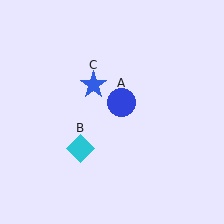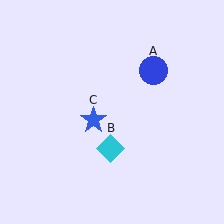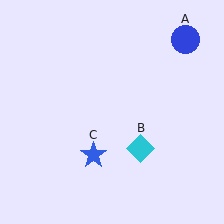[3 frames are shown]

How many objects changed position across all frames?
3 objects changed position: blue circle (object A), cyan diamond (object B), blue star (object C).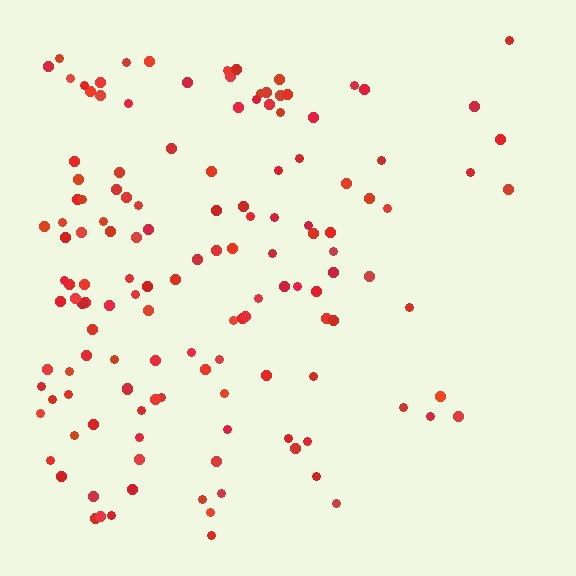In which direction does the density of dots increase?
From right to left, with the left side densest.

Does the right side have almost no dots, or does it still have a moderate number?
Still a moderate number, just noticeably fewer than the left.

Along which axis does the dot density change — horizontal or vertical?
Horizontal.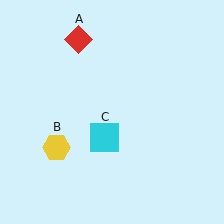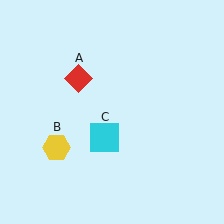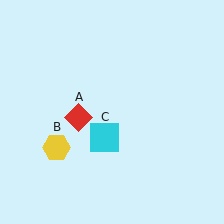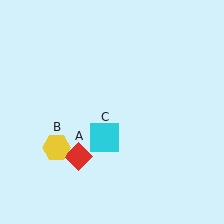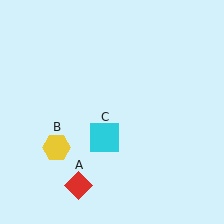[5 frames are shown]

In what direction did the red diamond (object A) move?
The red diamond (object A) moved down.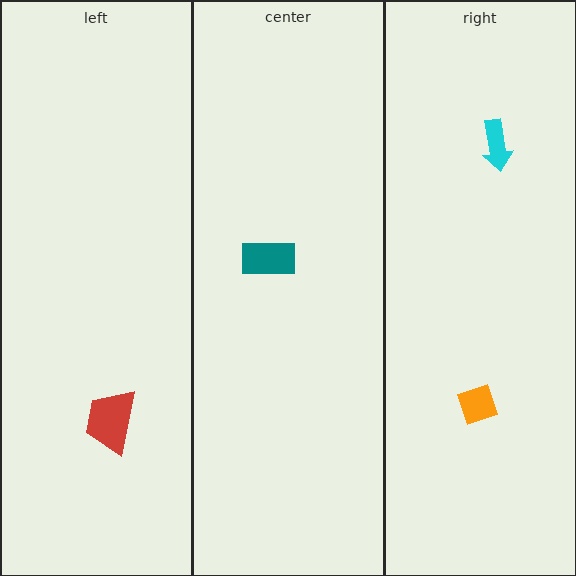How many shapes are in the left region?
1.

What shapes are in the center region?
The teal rectangle.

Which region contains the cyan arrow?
The right region.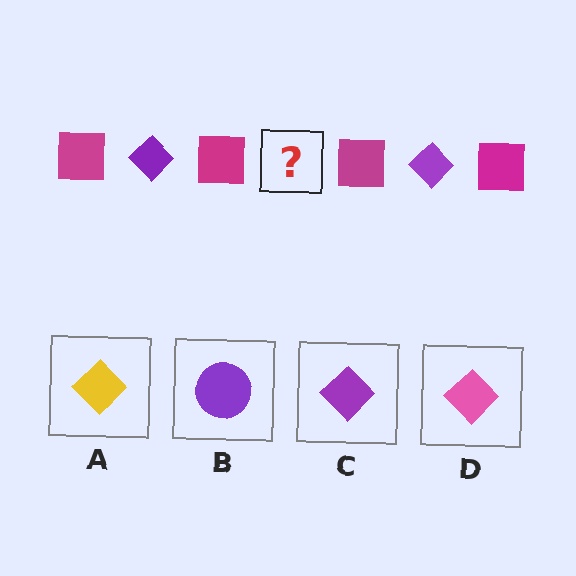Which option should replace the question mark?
Option C.